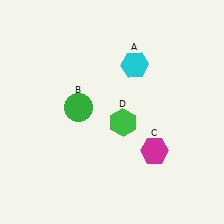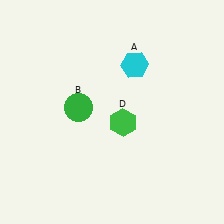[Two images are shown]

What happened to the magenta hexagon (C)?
The magenta hexagon (C) was removed in Image 2. It was in the bottom-right area of Image 1.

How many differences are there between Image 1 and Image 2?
There is 1 difference between the two images.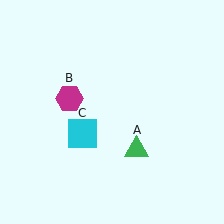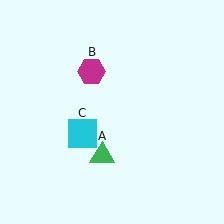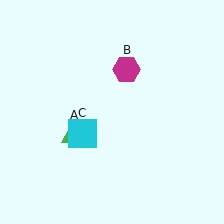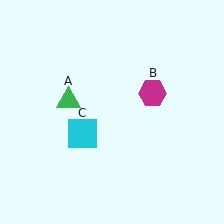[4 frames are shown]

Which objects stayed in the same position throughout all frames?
Cyan square (object C) remained stationary.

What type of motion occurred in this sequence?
The green triangle (object A), magenta hexagon (object B) rotated clockwise around the center of the scene.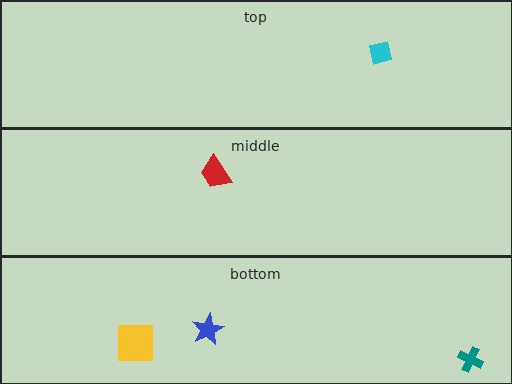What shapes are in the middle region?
The red trapezoid.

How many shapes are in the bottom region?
3.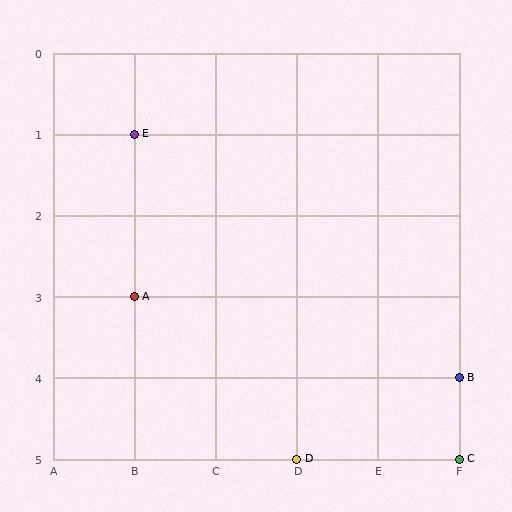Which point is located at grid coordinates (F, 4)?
Point B is at (F, 4).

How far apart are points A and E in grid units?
Points A and E are 2 rows apart.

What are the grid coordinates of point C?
Point C is at grid coordinates (F, 5).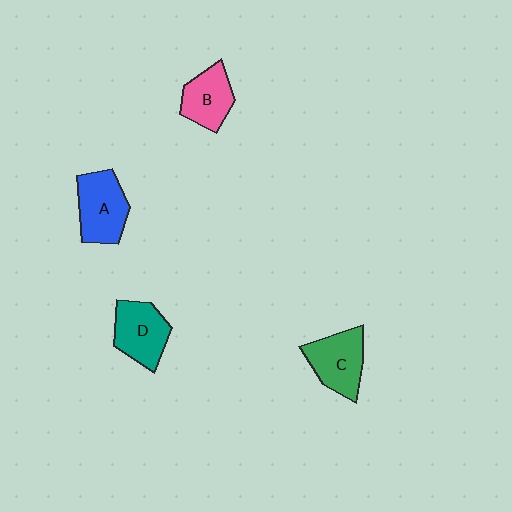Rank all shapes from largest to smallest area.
From largest to smallest: A (blue), C (green), D (teal), B (pink).